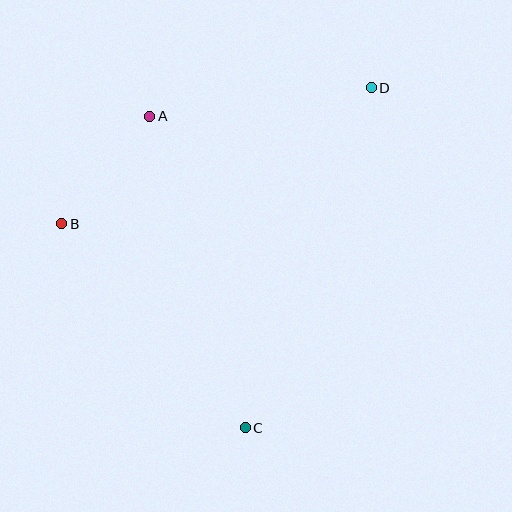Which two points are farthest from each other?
Points C and D are farthest from each other.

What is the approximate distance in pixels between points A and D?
The distance between A and D is approximately 224 pixels.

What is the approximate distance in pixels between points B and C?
The distance between B and C is approximately 274 pixels.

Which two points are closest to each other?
Points A and B are closest to each other.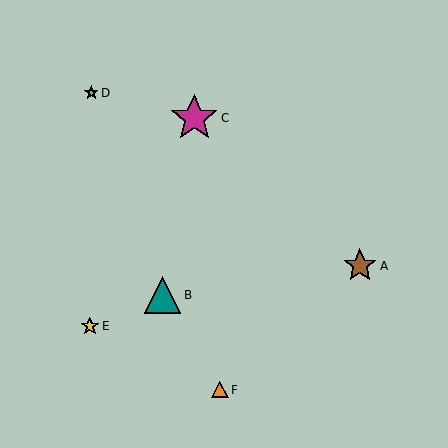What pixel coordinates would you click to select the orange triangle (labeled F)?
Click at (220, 390) to select the orange triangle F.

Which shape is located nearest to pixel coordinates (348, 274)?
The brown star (labeled A) at (360, 266) is nearest to that location.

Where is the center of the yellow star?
The center of the yellow star is at (90, 326).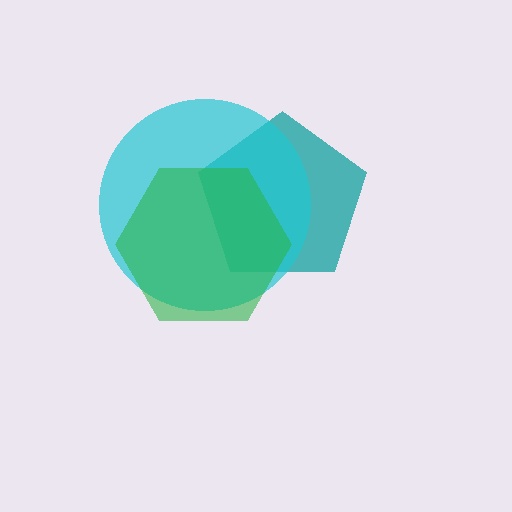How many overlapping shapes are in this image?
There are 3 overlapping shapes in the image.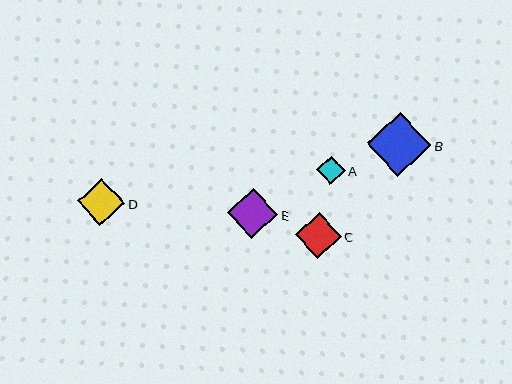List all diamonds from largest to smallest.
From largest to smallest: B, E, D, C, A.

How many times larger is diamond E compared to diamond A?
Diamond E is approximately 1.8 times the size of diamond A.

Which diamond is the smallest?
Diamond A is the smallest with a size of approximately 29 pixels.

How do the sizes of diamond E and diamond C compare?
Diamond E and diamond C are approximately the same size.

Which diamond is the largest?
Diamond B is the largest with a size of approximately 64 pixels.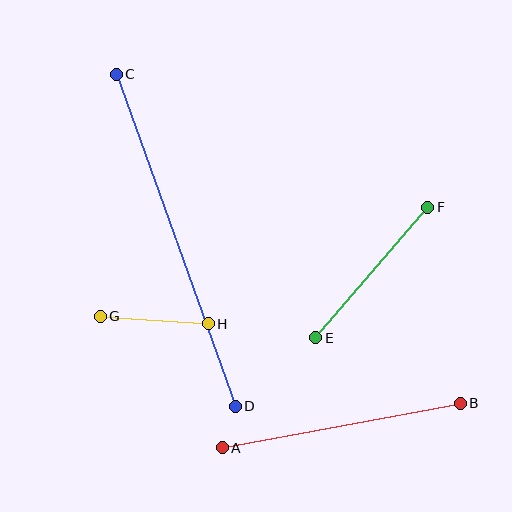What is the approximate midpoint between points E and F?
The midpoint is at approximately (372, 272) pixels.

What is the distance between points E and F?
The distance is approximately 172 pixels.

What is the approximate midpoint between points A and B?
The midpoint is at approximately (341, 426) pixels.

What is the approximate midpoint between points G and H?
The midpoint is at approximately (154, 320) pixels.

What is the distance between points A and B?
The distance is approximately 242 pixels.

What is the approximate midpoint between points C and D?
The midpoint is at approximately (176, 240) pixels.